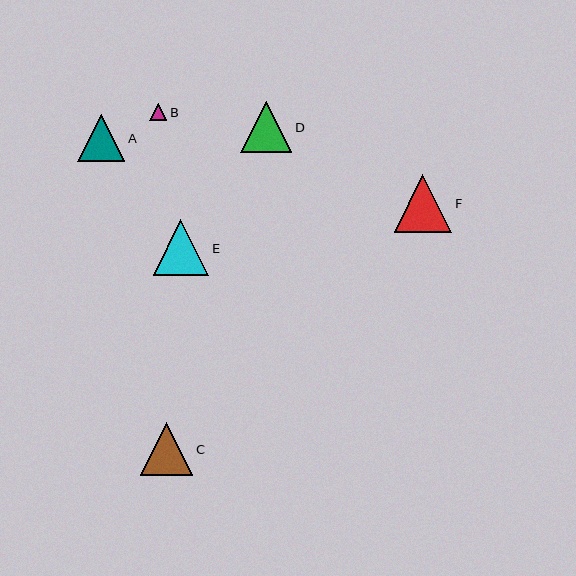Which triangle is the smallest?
Triangle B is the smallest with a size of approximately 17 pixels.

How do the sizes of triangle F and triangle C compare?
Triangle F and triangle C are approximately the same size.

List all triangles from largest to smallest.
From largest to smallest: F, E, C, D, A, B.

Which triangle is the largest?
Triangle F is the largest with a size of approximately 57 pixels.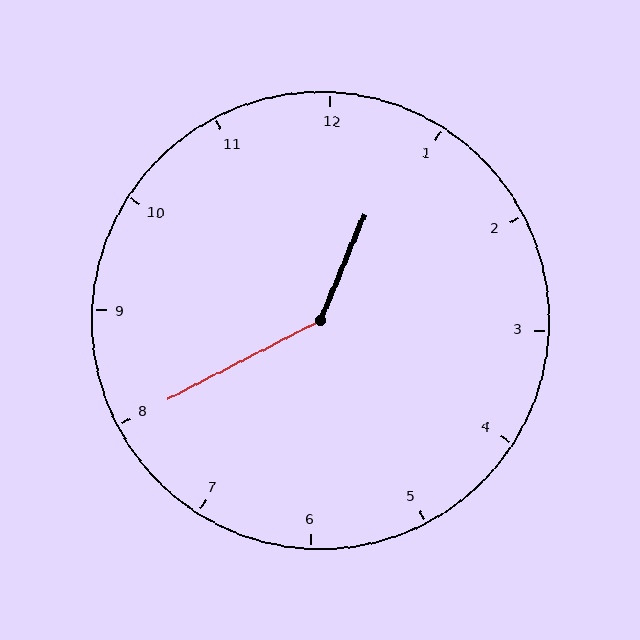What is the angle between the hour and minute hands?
Approximately 140 degrees.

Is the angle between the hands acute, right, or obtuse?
It is obtuse.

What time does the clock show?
12:40.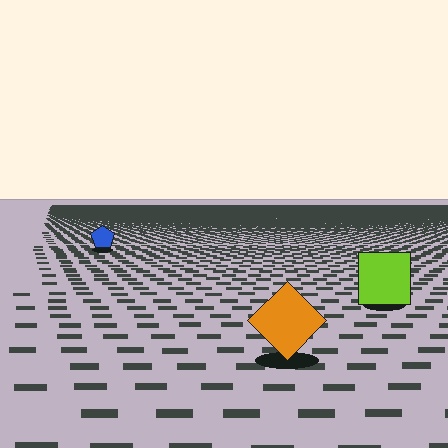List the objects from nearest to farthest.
From nearest to farthest: the orange diamond, the lime square, the blue pentagon.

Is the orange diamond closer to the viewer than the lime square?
Yes. The orange diamond is closer — you can tell from the texture gradient: the ground texture is coarser near it.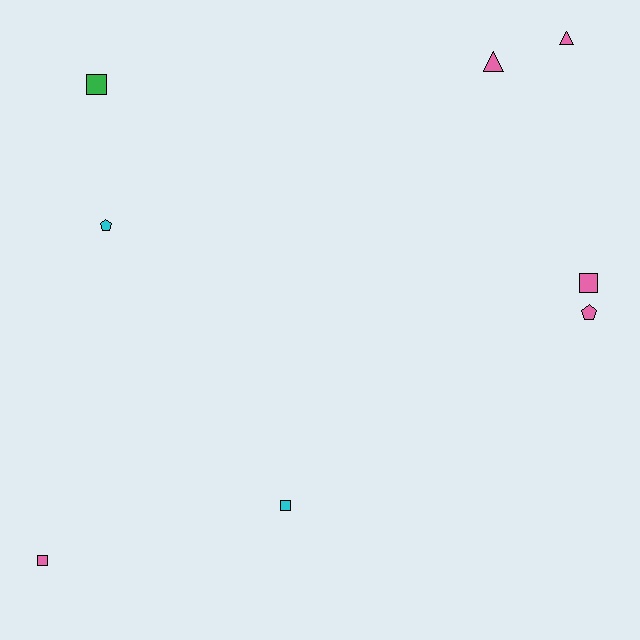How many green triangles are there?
There are no green triangles.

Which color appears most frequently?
Pink, with 5 objects.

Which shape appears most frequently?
Square, with 4 objects.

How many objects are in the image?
There are 8 objects.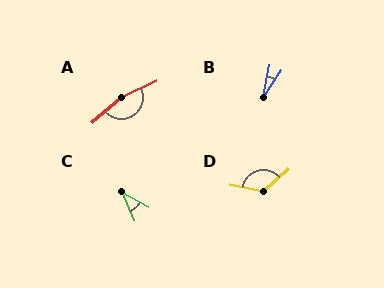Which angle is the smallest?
B, at approximately 23 degrees.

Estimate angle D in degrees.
Approximately 128 degrees.